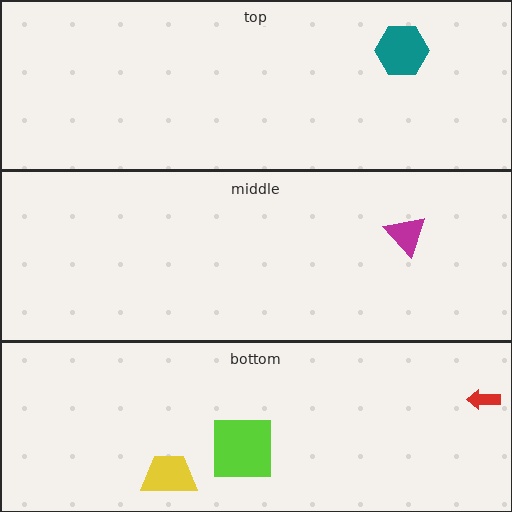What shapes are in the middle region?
The magenta triangle.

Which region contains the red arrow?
The bottom region.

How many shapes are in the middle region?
1.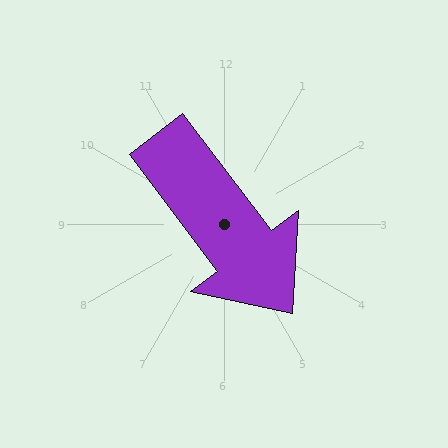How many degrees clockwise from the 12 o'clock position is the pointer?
Approximately 143 degrees.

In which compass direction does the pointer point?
Southeast.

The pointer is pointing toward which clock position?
Roughly 5 o'clock.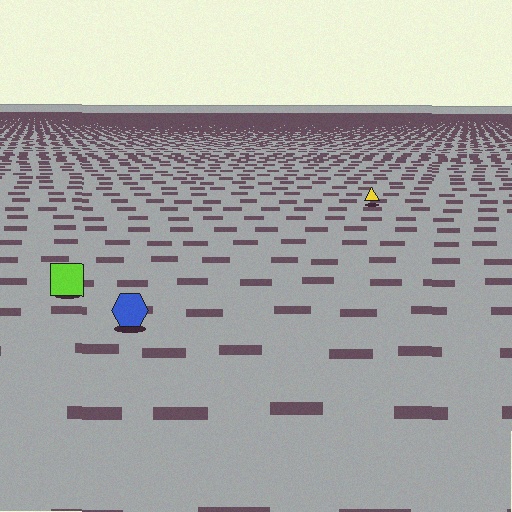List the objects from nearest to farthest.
From nearest to farthest: the blue hexagon, the lime square, the yellow triangle.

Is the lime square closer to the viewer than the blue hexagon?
No. The blue hexagon is closer — you can tell from the texture gradient: the ground texture is coarser near it.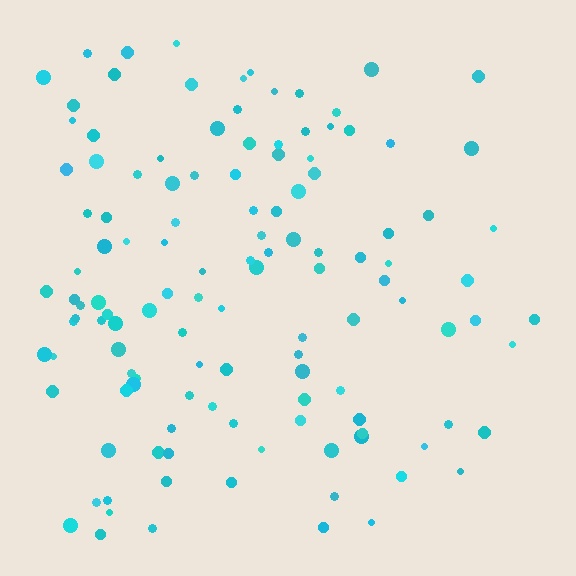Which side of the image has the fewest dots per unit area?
The right.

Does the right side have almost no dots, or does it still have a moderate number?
Still a moderate number, just noticeably fewer than the left.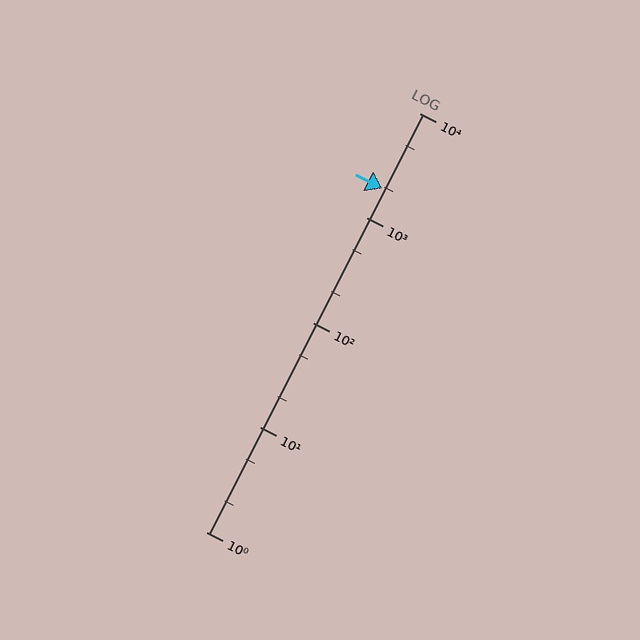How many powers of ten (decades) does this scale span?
The scale spans 4 decades, from 1 to 10000.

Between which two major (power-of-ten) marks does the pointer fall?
The pointer is between 1000 and 10000.